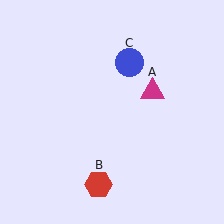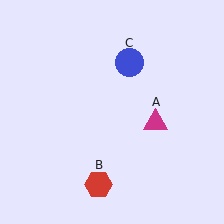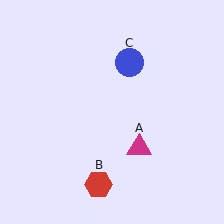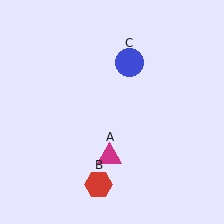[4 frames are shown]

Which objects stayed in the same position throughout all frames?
Red hexagon (object B) and blue circle (object C) remained stationary.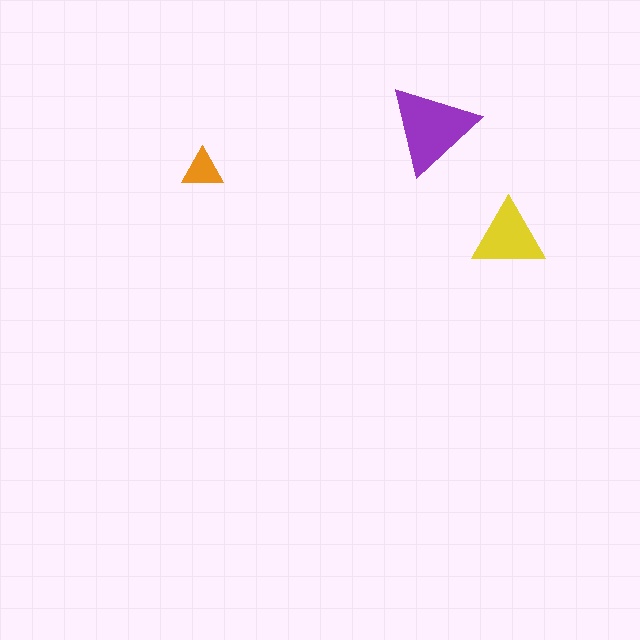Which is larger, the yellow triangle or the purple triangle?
The purple one.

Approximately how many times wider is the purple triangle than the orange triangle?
About 2 times wider.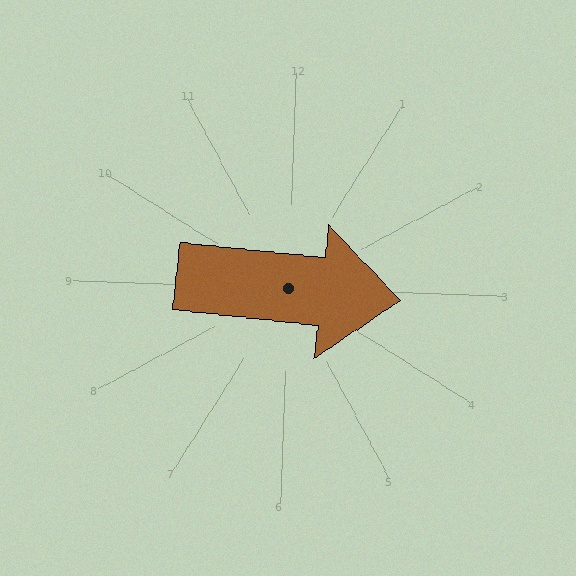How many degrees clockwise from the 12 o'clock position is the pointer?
Approximately 94 degrees.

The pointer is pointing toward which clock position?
Roughly 3 o'clock.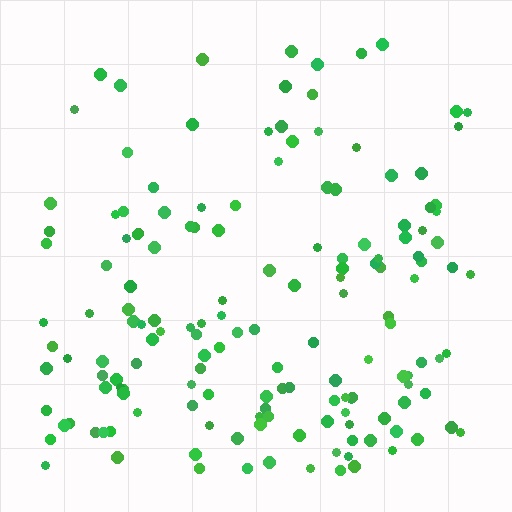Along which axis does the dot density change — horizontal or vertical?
Vertical.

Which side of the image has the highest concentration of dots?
The bottom.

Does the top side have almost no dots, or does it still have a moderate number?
Still a moderate number, just noticeably fewer than the bottom.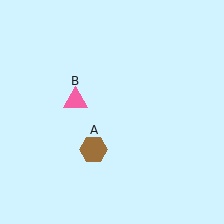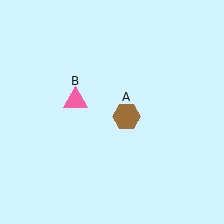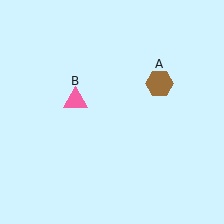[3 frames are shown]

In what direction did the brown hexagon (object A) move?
The brown hexagon (object A) moved up and to the right.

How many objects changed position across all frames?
1 object changed position: brown hexagon (object A).